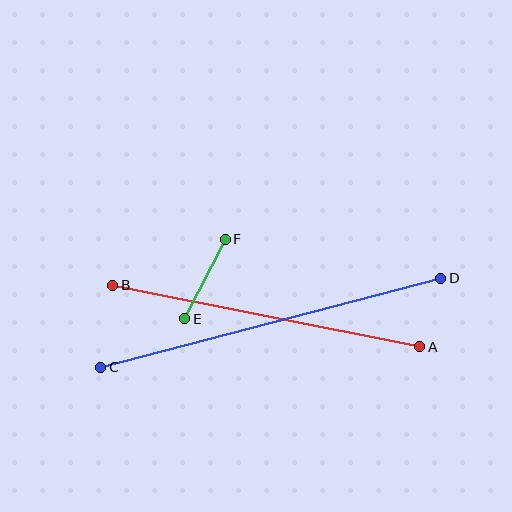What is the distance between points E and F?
The distance is approximately 89 pixels.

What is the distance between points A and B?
The distance is approximately 313 pixels.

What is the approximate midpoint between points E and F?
The midpoint is at approximately (205, 279) pixels.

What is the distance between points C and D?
The distance is approximately 351 pixels.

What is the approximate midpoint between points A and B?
The midpoint is at approximately (266, 316) pixels.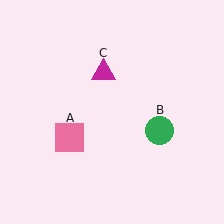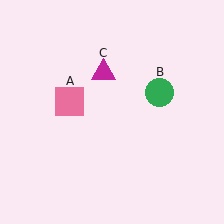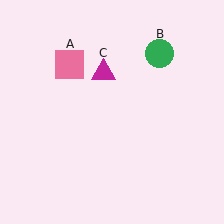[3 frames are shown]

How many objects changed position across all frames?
2 objects changed position: pink square (object A), green circle (object B).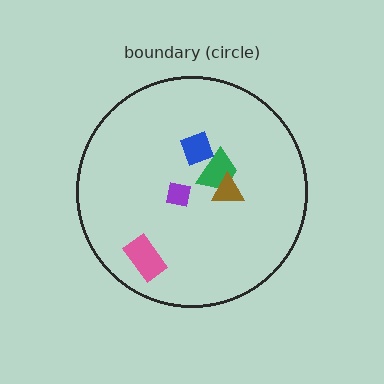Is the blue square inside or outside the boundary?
Inside.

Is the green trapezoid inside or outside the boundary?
Inside.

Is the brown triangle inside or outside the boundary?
Inside.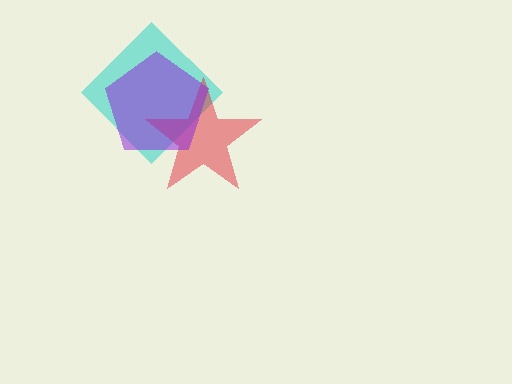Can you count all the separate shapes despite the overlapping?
Yes, there are 3 separate shapes.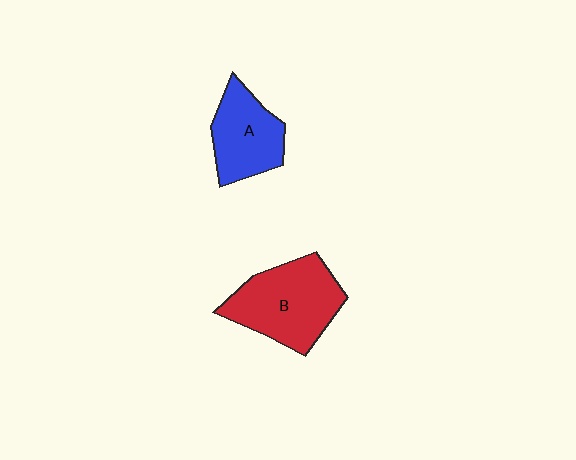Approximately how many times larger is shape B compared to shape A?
Approximately 1.4 times.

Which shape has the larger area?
Shape B (red).